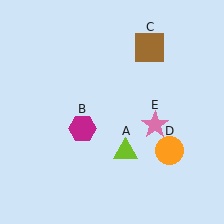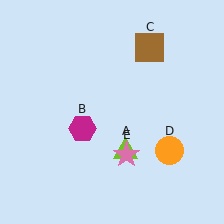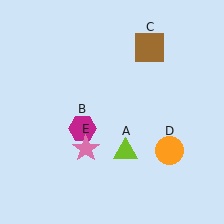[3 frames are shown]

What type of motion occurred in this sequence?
The pink star (object E) rotated clockwise around the center of the scene.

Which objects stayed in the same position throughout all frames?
Lime triangle (object A) and magenta hexagon (object B) and brown square (object C) and orange circle (object D) remained stationary.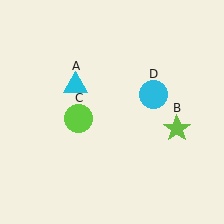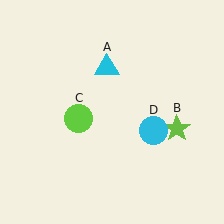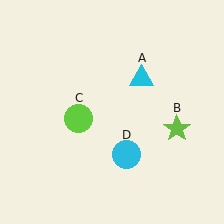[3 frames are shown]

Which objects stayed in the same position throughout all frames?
Lime star (object B) and lime circle (object C) remained stationary.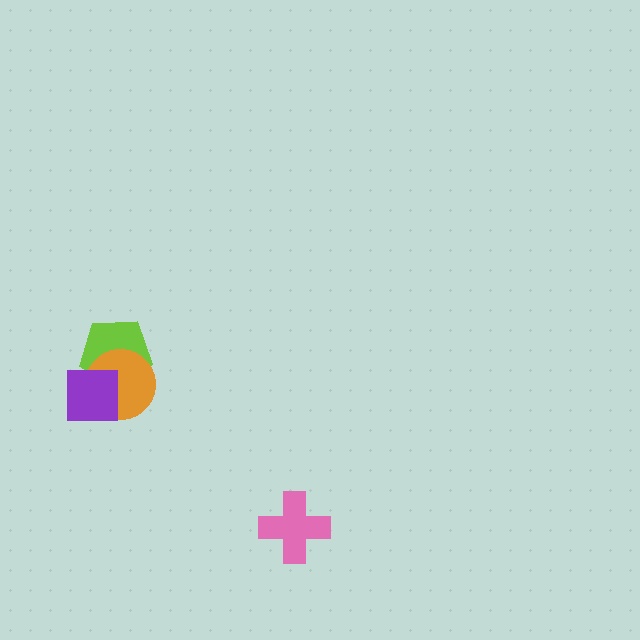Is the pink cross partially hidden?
No, no other shape covers it.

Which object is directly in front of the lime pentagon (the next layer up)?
The orange circle is directly in front of the lime pentagon.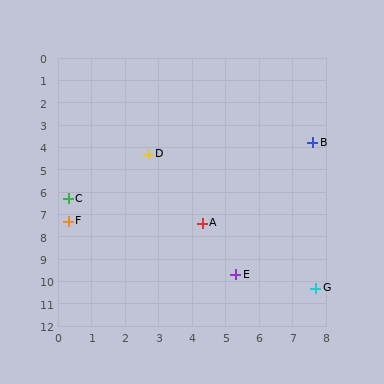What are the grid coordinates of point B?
Point B is at approximately (7.6, 3.8).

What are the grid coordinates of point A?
Point A is at approximately (4.3, 7.4).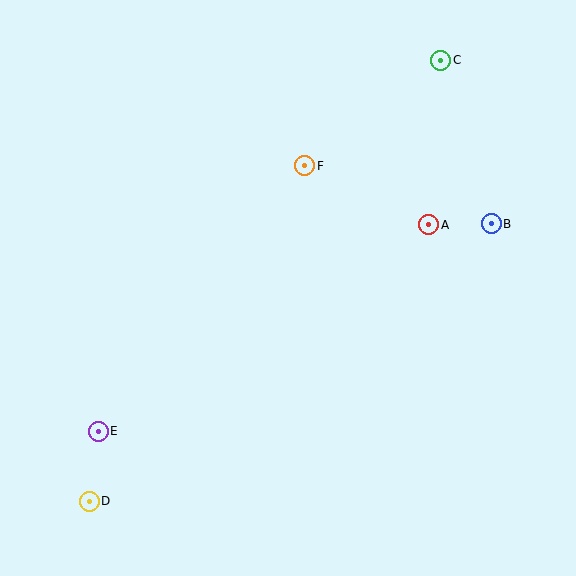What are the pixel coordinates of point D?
Point D is at (89, 501).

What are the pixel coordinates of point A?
Point A is at (429, 225).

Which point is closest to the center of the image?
Point F at (305, 166) is closest to the center.